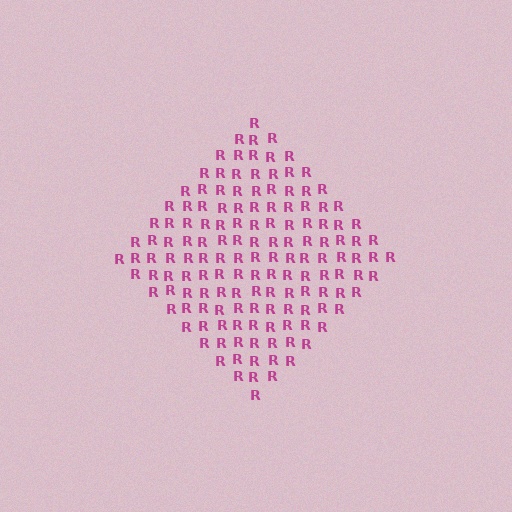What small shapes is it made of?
It is made of small letter R's.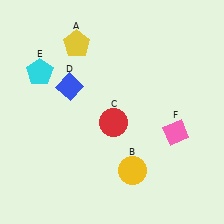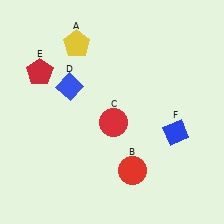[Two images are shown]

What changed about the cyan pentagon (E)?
In Image 1, E is cyan. In Image 2, it changed to red.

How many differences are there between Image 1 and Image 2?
There are 3 differences between the two images.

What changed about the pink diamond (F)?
In Image 1, F is pink. In Image 2, it changed to blue.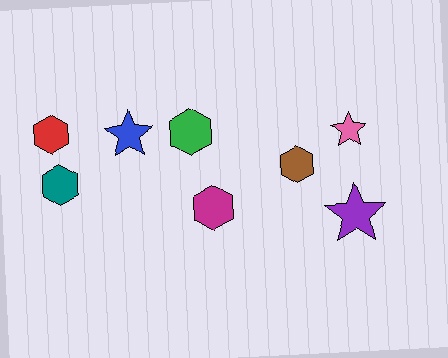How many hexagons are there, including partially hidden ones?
There are 5 hexagons.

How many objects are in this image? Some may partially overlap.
There are 8 objects.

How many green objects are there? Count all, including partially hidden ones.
There is 1 green object.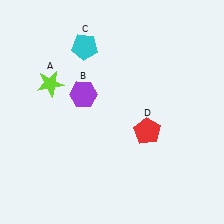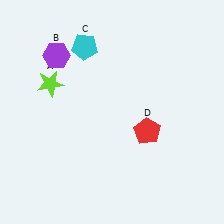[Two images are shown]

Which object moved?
The purple hexagon (B) moved up.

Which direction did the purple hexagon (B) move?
The purple hexagon (B) moved up.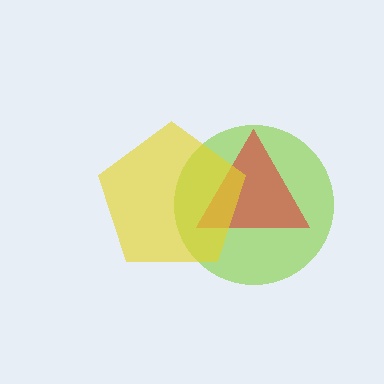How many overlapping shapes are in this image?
There are 3 overlapping shapes in the image.